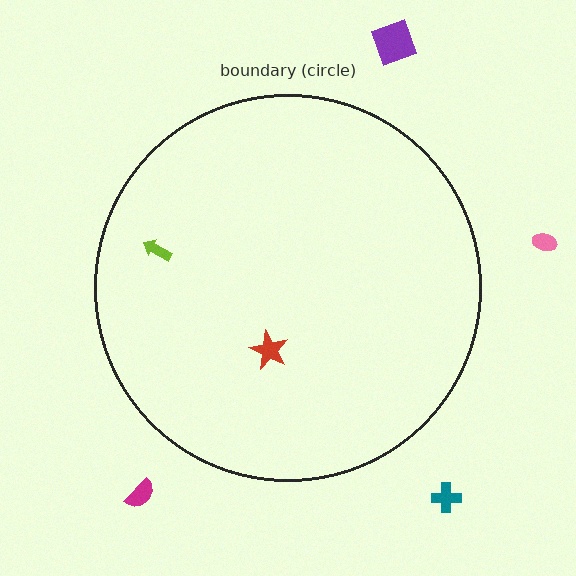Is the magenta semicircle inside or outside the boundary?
Outside.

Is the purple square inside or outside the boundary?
Outside.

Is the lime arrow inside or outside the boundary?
Inside.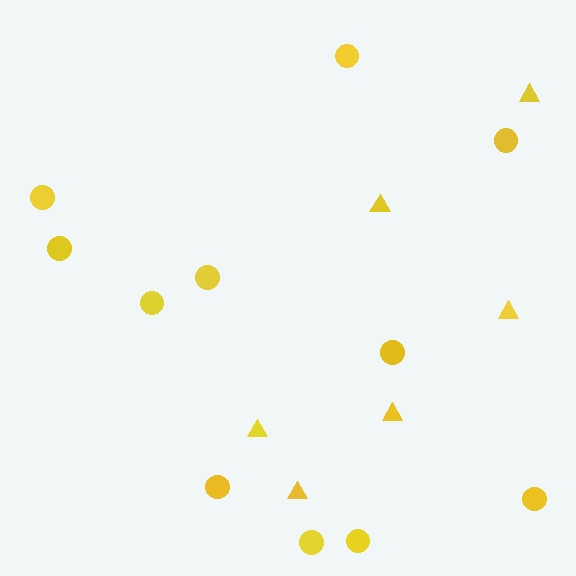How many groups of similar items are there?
There are 2 groups: one group of circles (11) and one group of triangles (6).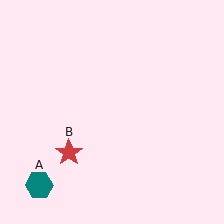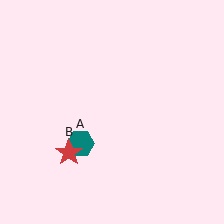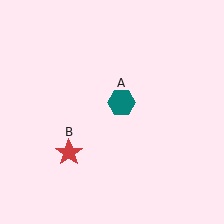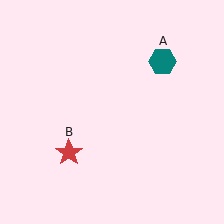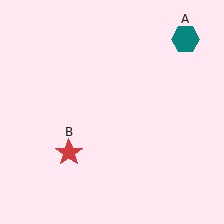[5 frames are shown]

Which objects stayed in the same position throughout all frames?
Red star (object B) remained stationary.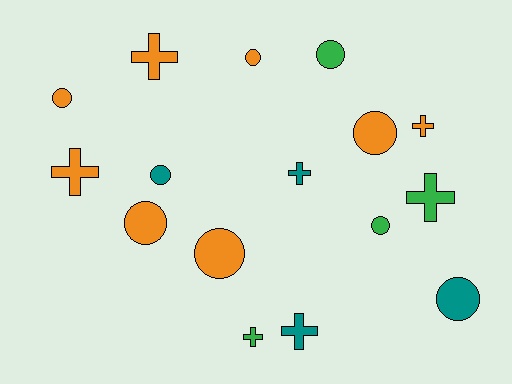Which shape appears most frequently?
Circle, with 9 objects.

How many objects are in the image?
There are 16 objects.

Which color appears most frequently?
Orange, with 8 objects.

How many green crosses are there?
There are 2 green crosses.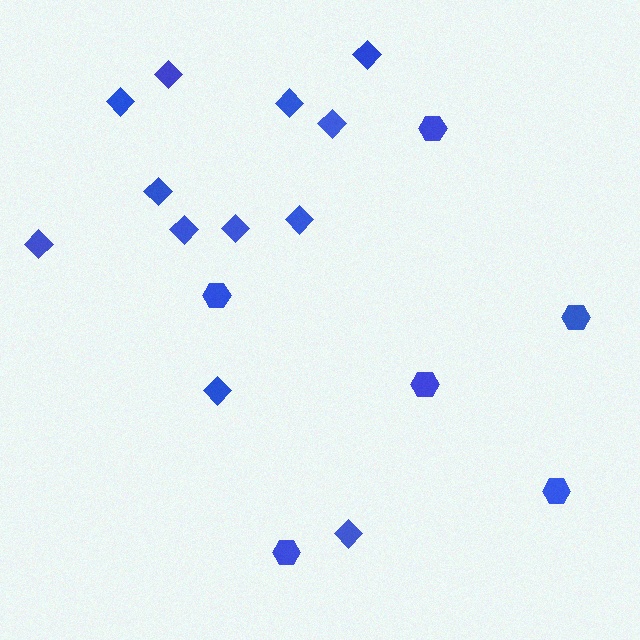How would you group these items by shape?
There are 2 groups: one group of diamonds (12) and one group of hexagons (6).